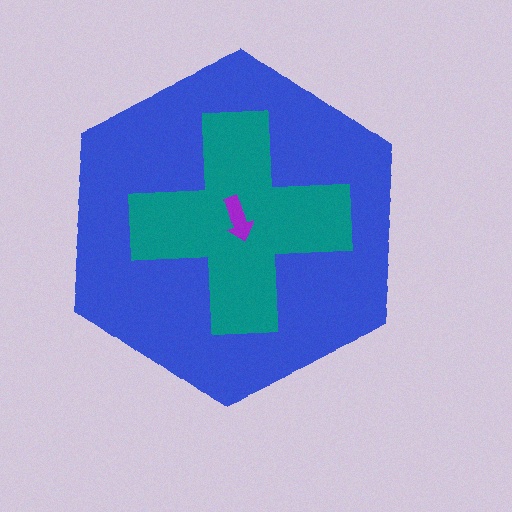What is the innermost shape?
The purple arrow.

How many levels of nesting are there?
3.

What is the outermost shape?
The blue hexagon.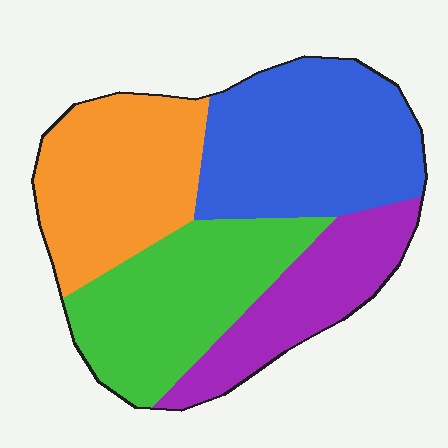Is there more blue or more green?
Blue.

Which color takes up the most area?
Blue, at roughly 30%.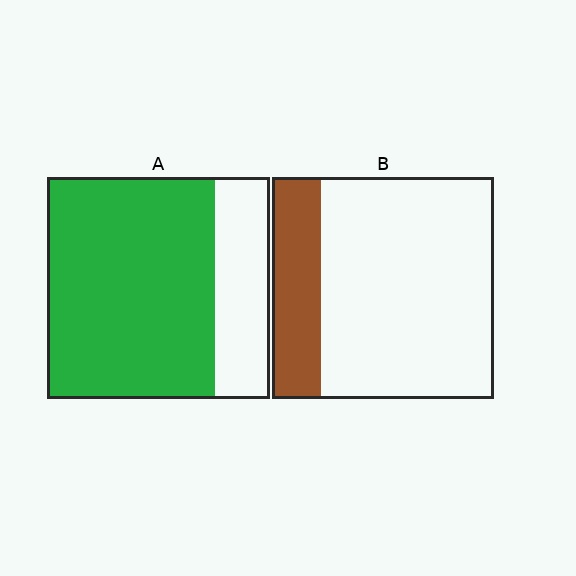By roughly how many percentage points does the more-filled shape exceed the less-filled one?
By roughly 55 percentage points (A over B).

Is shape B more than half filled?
No.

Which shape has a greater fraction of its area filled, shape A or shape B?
Shape A.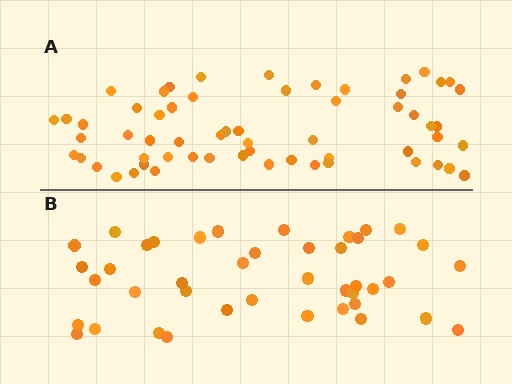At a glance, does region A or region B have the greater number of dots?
Region A (the top region) has more dots.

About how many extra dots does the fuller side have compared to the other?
Region A has approximately 20 more dots than region B.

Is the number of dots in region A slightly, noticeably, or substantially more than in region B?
Region A has noticeably more, but not dramatically so. The ratio is roughly 1.4 to 1.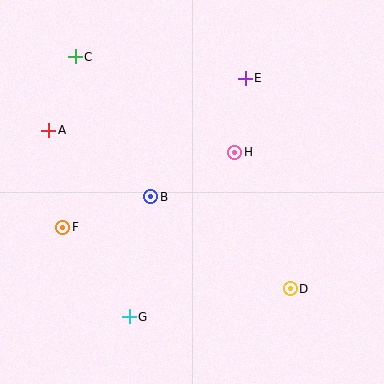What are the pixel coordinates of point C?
Point C is at (75, 57).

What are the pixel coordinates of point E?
Point E is at (245, 78).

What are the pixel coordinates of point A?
Point A is at (49, 130).